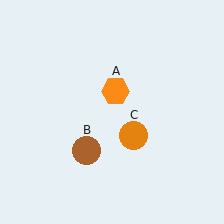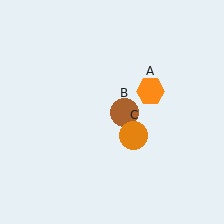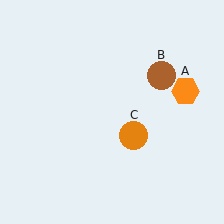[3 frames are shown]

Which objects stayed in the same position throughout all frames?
Orange circle (object C) remained stationary.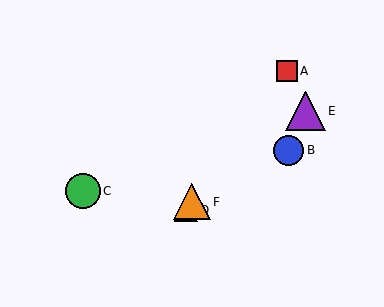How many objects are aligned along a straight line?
3 objects (A, D, F) are aligned along a straight line.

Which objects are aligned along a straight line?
Objects A, D, F are aligned along a straight line.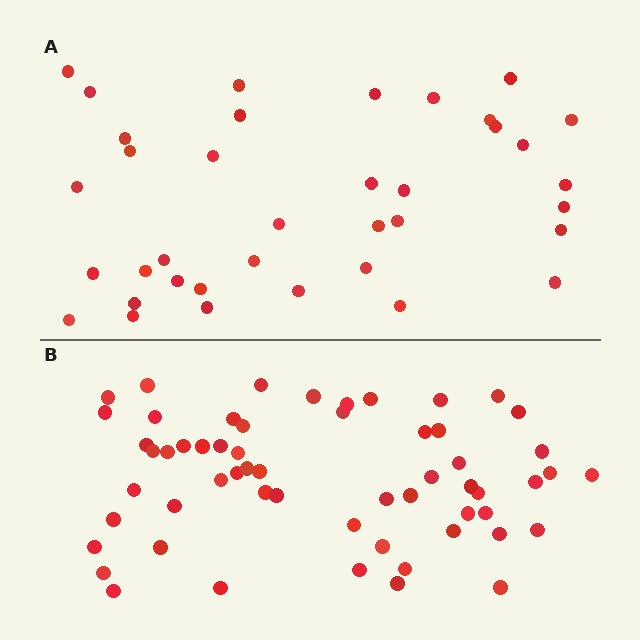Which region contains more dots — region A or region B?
Region B (the bottom region) has more dots.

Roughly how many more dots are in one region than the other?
Region B has approximately 20 more dots than region A.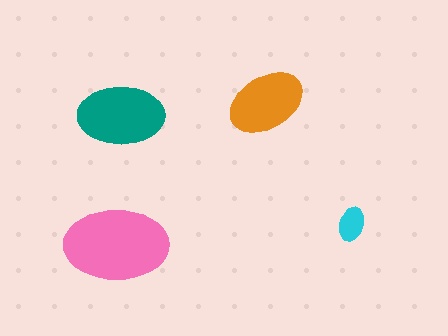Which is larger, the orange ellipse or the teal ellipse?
The teal one.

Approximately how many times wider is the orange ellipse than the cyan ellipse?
About 2 times wider.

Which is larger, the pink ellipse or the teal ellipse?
The pink one.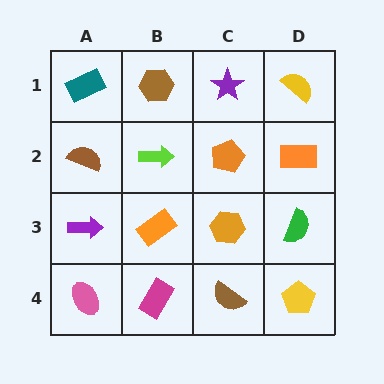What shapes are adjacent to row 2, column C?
A purple star (row 1, column C), an orange hexagon (row 3, column C), a lime arrow (row 2, column B), an orange rectangle (row 2, column D).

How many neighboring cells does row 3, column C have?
4.